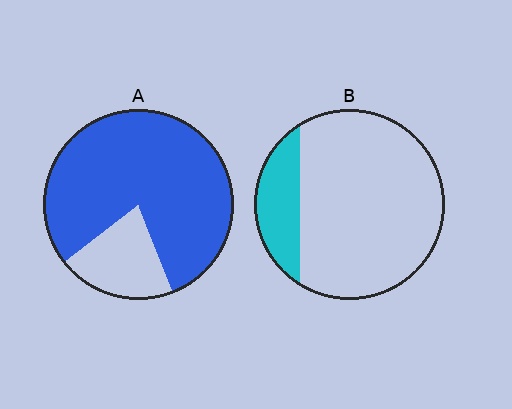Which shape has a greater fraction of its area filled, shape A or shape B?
Shape A.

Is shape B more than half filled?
No.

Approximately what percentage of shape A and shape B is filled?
A is approximately 80% and B is approximately 20%.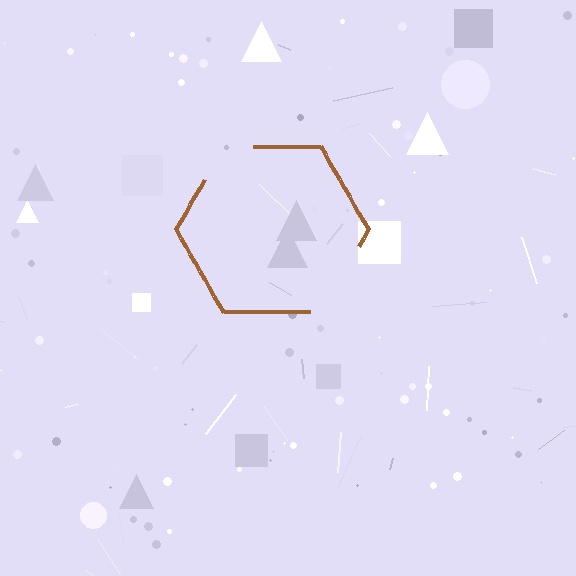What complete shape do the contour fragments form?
The contour fragments form a hexagon.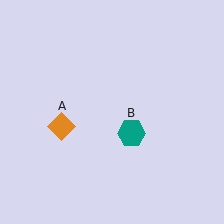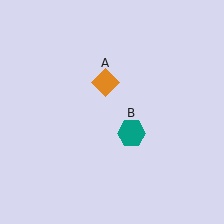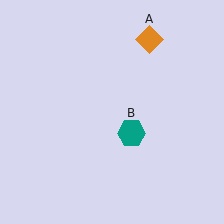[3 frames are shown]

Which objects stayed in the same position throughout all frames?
Teal hexagon (object B) remained stationary.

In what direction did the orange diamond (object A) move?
The orange diamond (object A) moved up and to the right.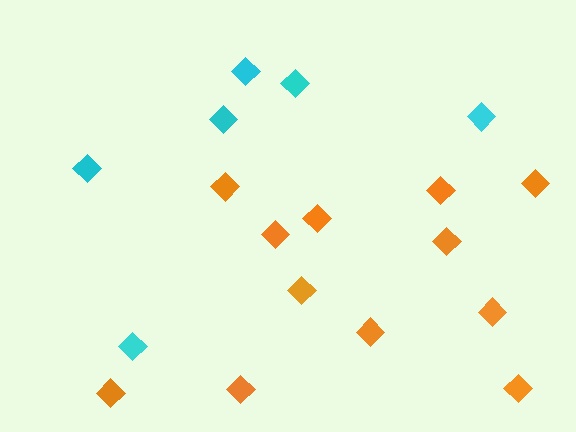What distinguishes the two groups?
There are 2 groups: one group of orange diamonds (12) and one group of cyan diamonds (6).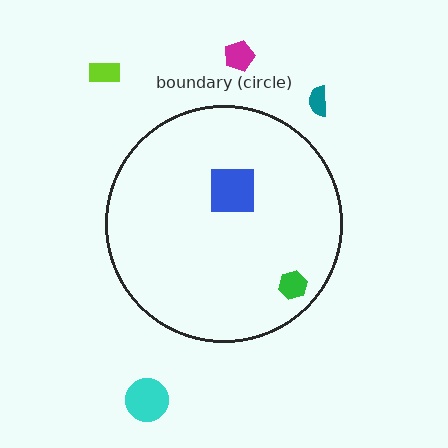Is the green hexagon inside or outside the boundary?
Inside.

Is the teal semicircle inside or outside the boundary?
Outside.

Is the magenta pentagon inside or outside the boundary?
Outside.